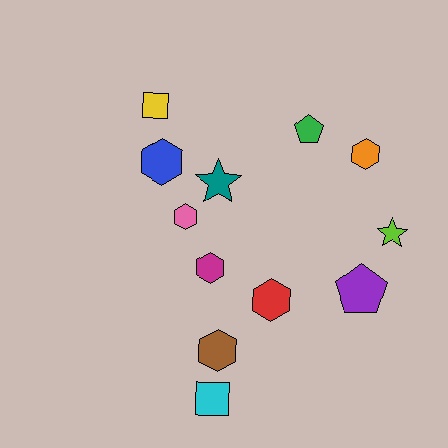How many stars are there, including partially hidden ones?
There are 2 stars.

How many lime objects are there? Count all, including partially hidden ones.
There is 1 lime object.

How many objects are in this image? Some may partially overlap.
There are 12 objects.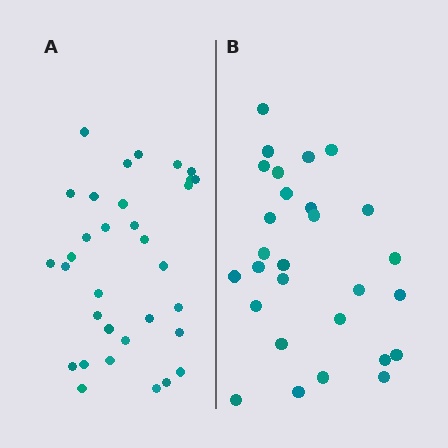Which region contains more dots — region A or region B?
Region A (the left region) has more dots.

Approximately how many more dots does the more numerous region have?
Region A has about 5 more dots than region B.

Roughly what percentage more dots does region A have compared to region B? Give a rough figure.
About 20% more.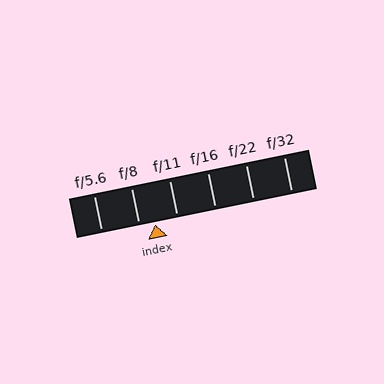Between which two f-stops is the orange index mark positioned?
The index mark is between f/8 and f/11.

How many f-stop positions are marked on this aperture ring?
There are 6 f-stop positions marked.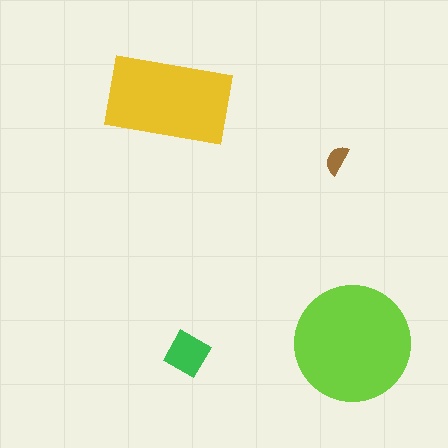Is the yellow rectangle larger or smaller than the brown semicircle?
Larger.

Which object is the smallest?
The brown semicircle.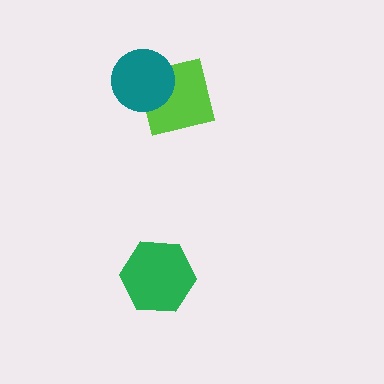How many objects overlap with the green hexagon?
0 objects overlap with the green hexagon.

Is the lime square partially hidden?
Yes, it is partially covered by another shape.